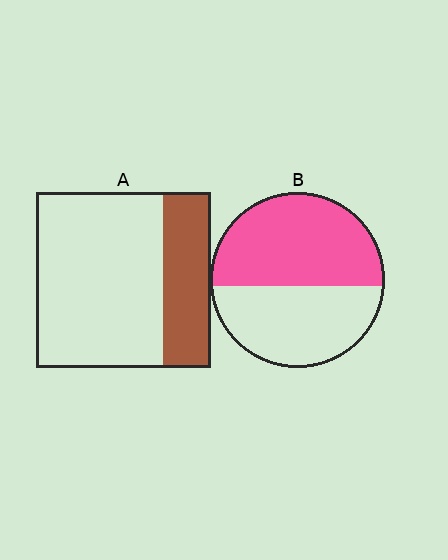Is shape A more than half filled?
No.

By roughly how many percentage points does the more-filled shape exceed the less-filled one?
By roughly 25 percentage points (B over A).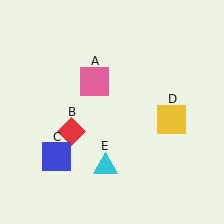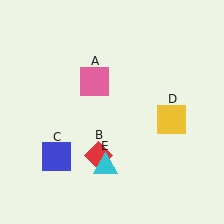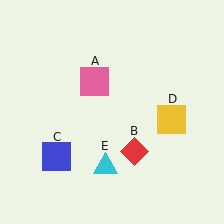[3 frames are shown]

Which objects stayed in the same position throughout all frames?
Pink square (object A) and blue square (object C) and yellow square (object D) and cyan triangle (object E) remained stationary.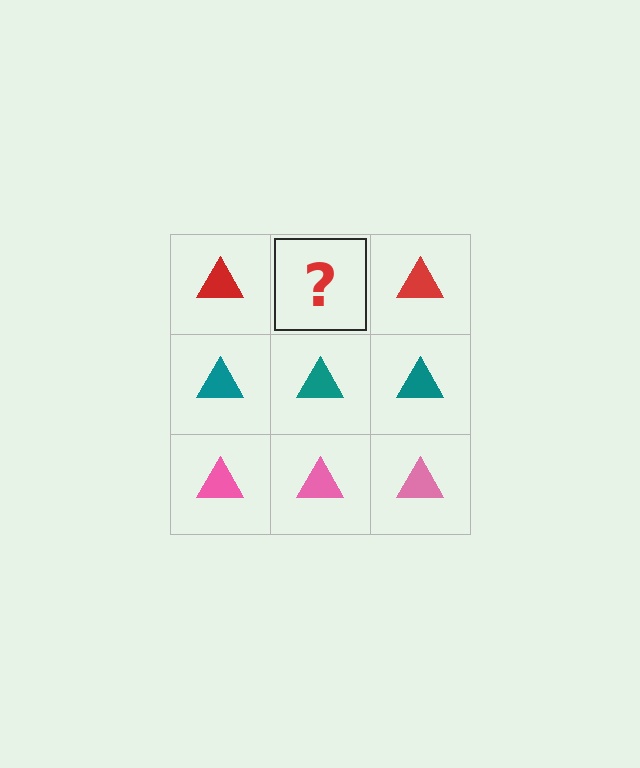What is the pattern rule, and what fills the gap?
The rule is that each row has a consistent color. The gap should be filled with a red triangle.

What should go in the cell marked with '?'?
The missing cell should contain a red triangle.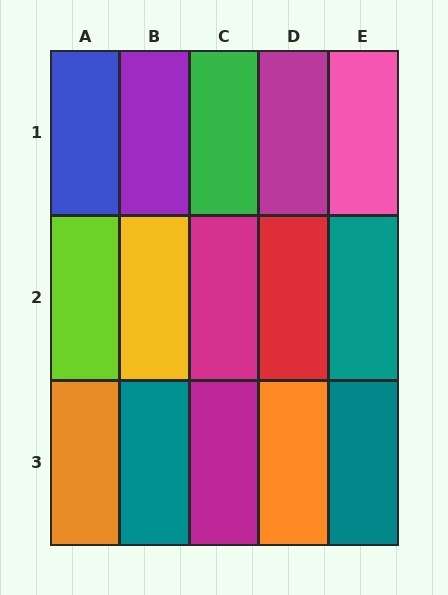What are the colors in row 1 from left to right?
Blue, purple, green, magenta, pink.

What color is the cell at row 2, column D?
Red.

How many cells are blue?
1 cell is blue.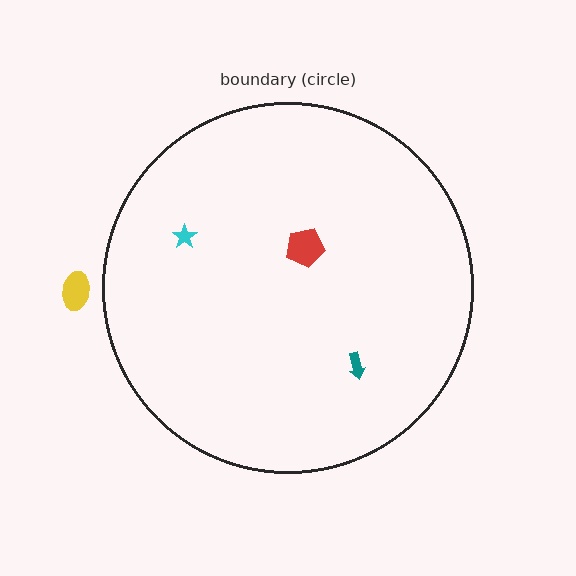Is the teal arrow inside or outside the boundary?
Inside.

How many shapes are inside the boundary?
3 inside, 1 outside.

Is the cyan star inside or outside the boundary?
Inside.